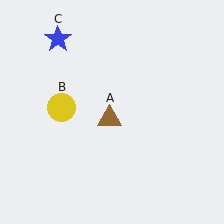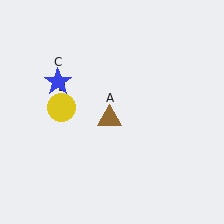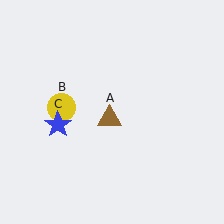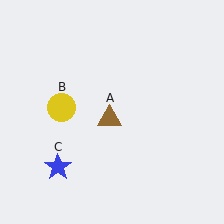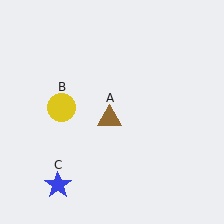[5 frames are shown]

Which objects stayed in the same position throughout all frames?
Brown triangle (object A) and yellow circle (object B) remained stationary.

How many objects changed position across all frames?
1 object changed position: blue star (object C).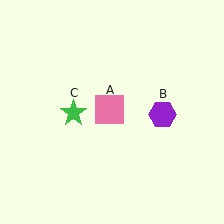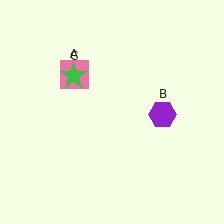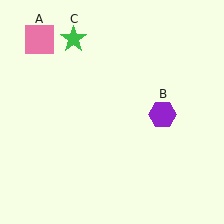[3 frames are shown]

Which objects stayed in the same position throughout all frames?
Purple hexagon (object B) remained stationary.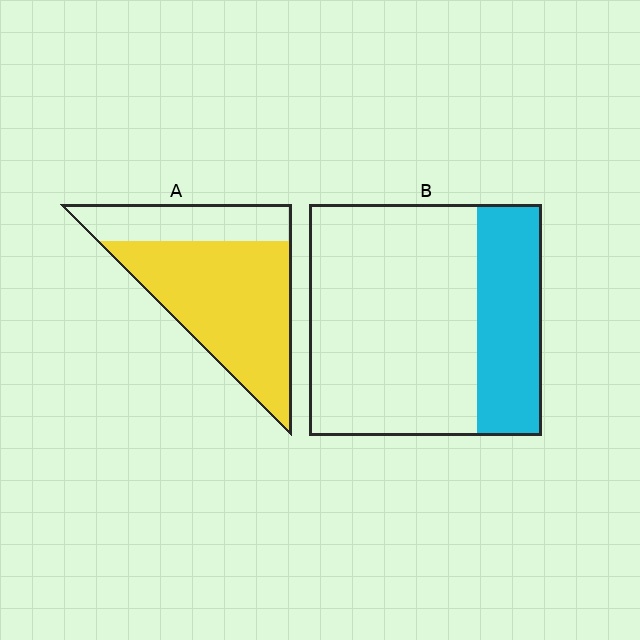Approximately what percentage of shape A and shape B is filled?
A is approximately 70% and B is approximately 30%.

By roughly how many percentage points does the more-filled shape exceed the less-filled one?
By roughly 45 percentage points (A over B).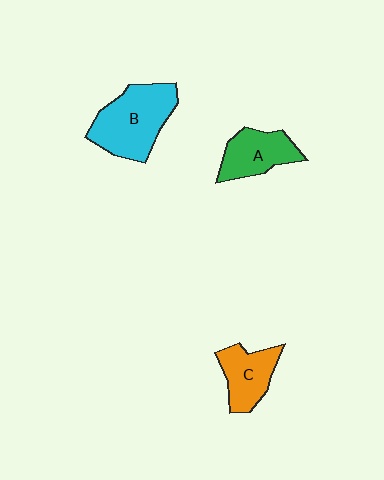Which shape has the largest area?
Shape B (cyan).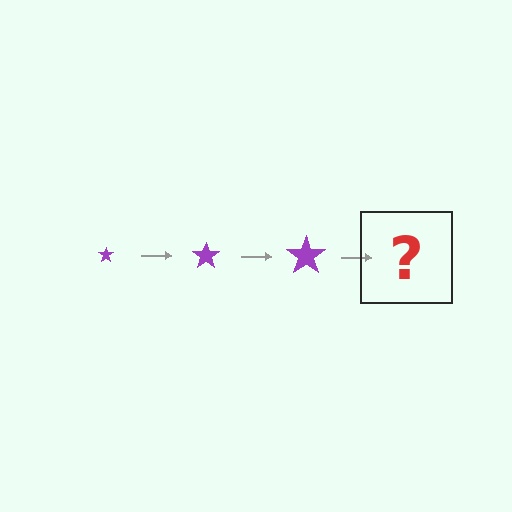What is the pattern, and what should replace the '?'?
The pattern is that the star gets progressively larger each step. The '?' should be a purple star, larger than the previous one.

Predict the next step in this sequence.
The next step is a purple star, larger than the previous one.